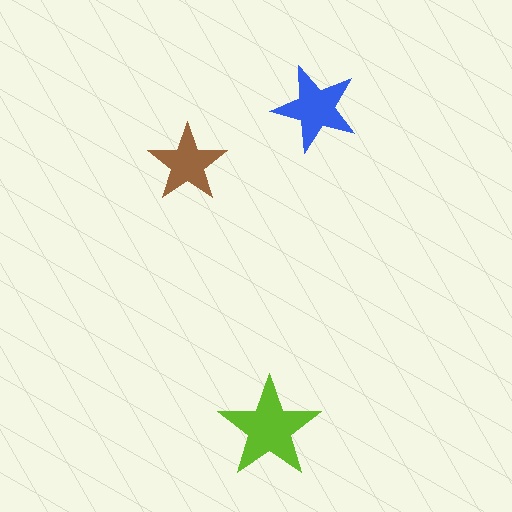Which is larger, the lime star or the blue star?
The lime one.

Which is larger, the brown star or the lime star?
The lime one.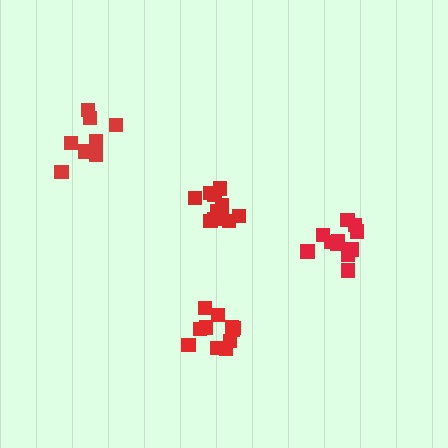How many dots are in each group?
Group 1: 11 dots, Group 2: 11 dots, Group 3: 11 dots, Group 4: 8 dots (41 total).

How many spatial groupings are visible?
There are 4 spatial groupings.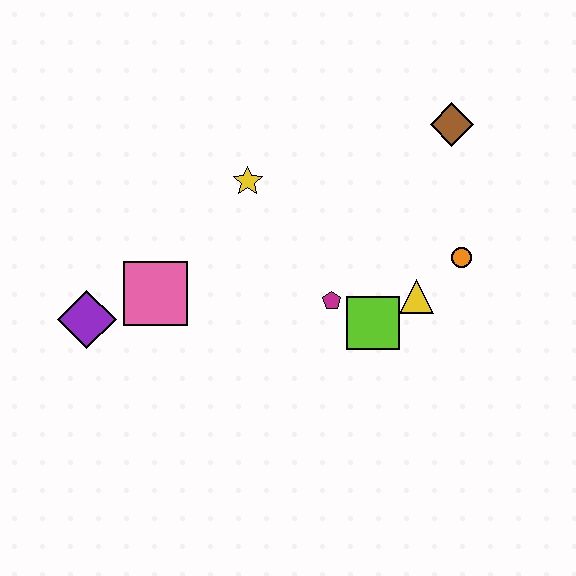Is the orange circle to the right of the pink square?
Yes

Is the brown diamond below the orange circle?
No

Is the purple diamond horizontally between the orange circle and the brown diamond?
No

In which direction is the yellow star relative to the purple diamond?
The yellow star is to the right of the purple diamond.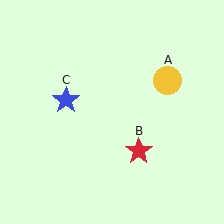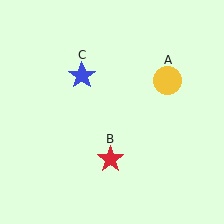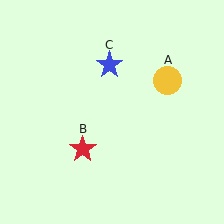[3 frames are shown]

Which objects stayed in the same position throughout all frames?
Yellow circle (object A) remained stationary.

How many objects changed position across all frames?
2 objects changed position: red star (object B), blue star (object C).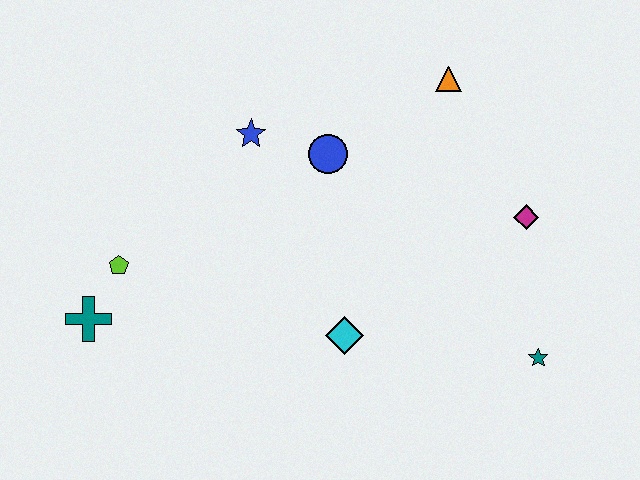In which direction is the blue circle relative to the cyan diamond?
The blue circle is above the cyan diamond.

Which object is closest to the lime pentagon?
The teal cross is closest to the lime pentagon.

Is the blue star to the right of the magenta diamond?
No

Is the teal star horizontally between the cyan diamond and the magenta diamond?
No